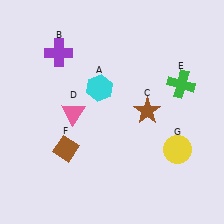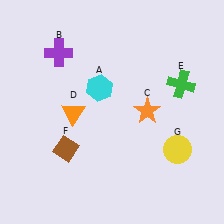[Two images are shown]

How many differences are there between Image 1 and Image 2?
There are 2 differences between the two images.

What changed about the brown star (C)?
In Image 1, C is brown. In Image 2, it changed to orange.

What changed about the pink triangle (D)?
In Image 1, D is pink. In Image 2, it changed to orange.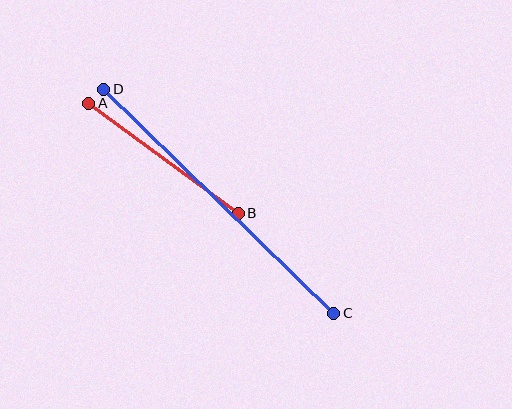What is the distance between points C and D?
The distance is approximately 321 pixels.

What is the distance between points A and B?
The distance is approximately 186 pixels.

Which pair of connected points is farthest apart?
Points C and D are farthest apart.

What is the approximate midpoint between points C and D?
The midpoint is at approximately (219, 201) pixels.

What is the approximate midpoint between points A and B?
The midpoint is at approximately (163, 158) pixels.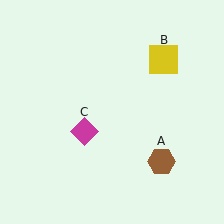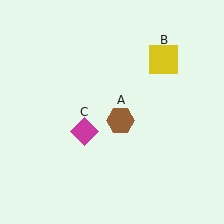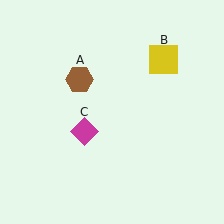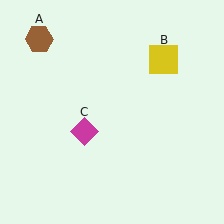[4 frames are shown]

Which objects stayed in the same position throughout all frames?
Yellow square (object B) and magenta diamond (object C) remained stationary.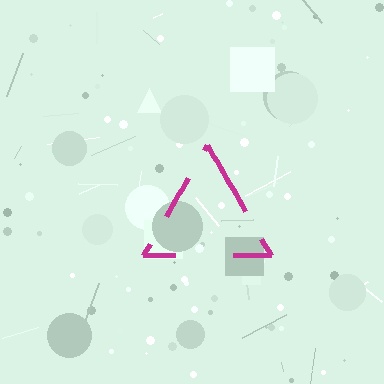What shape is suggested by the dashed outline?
The dashed outline suggests a triangle.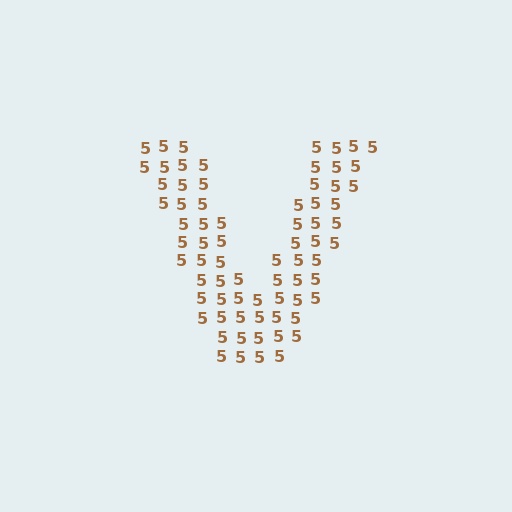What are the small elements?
The small elements are digit 5's.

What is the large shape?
The large shape is the letter V.